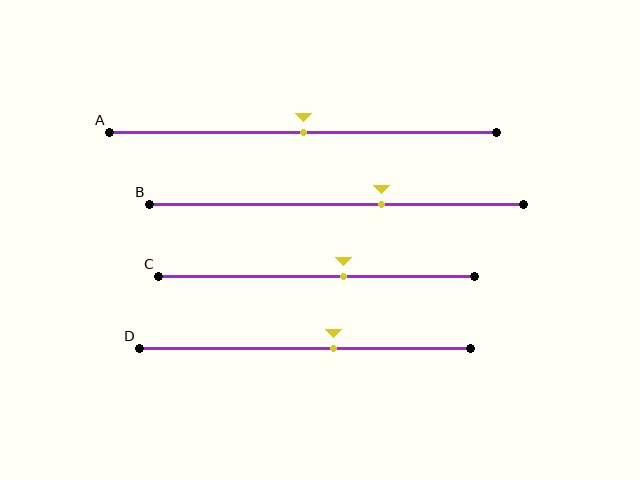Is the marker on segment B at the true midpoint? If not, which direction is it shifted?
No, the marker on segment B is shifted to the right by about 12% of the segment length.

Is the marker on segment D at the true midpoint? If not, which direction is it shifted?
No, the marker on segment D is shifted to the right by about 9% of the segment length.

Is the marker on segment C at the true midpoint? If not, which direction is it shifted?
No, the marker on segment C is shifted to the right by about 8% of the segment length.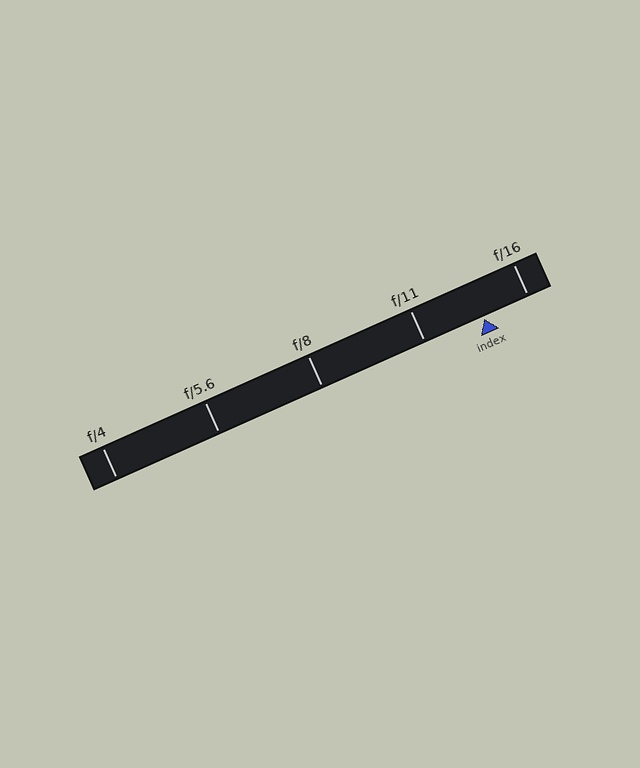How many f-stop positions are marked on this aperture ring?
There are 5 f-stop positions marked.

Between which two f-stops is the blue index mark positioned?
The index mark is between f/11 and f/16.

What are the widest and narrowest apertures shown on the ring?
The widest aperture shown is f/4 and the narrowest is f/16.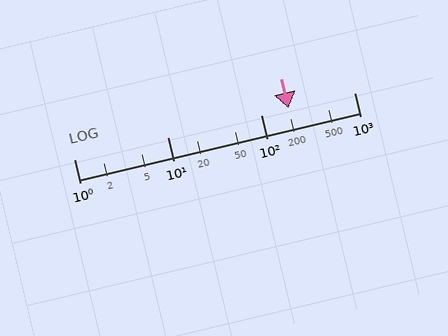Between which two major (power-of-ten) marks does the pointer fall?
The pointer is between 100 and 1000.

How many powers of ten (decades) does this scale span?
The scale spans 3 decades, from 1 to 1000.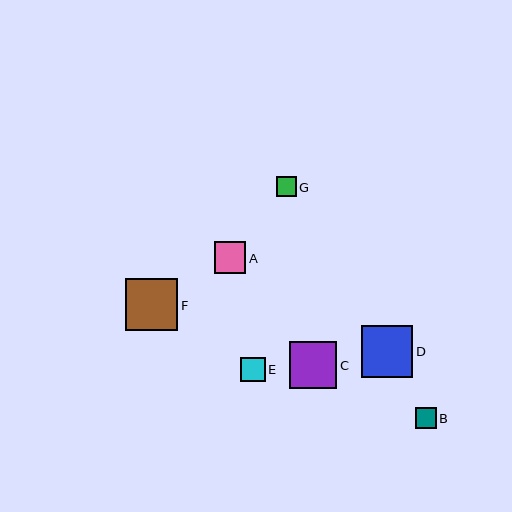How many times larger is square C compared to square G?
Square C is approximately 2.4 times the size of square G.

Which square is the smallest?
Square G is the smallest with a size of approximately 20 pixels.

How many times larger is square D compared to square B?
Square D is approximately 2.4 times the size of square B.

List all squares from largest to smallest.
From largest to smallest: F, D, C, A, E, B, G.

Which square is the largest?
Square F is the largest with a size of approximately 52 pixels.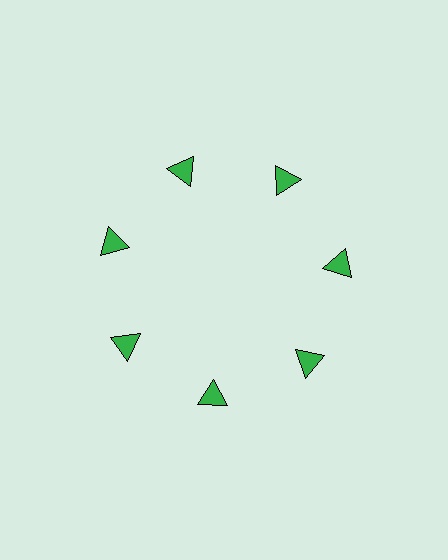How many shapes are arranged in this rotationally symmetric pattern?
There are 7 shapes, arranged in 7 groups of 1.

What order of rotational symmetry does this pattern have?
This pattern has 7-fold rotational symmetry.